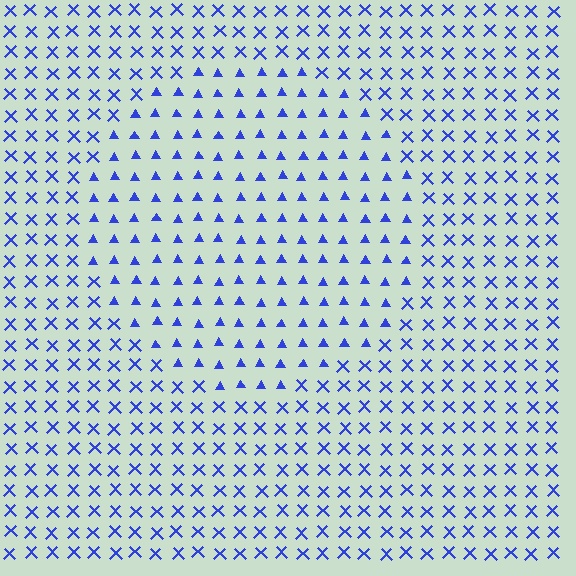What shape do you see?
I see a circle.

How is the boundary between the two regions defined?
The boundary is defined by a change in element shape: triangles inside vs. X marks outside. All elements share the same color and spacing.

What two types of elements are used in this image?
The image uses triangles inside the circle region and X marks outside it.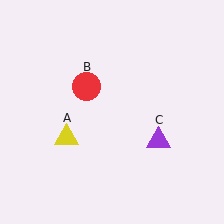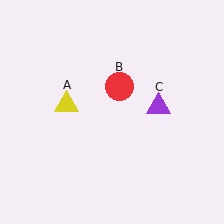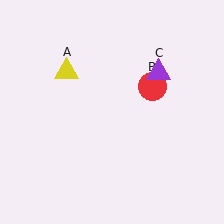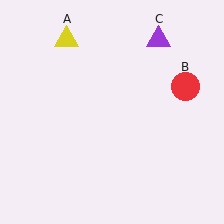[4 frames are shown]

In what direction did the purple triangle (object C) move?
The purple triangle (object C) moved up.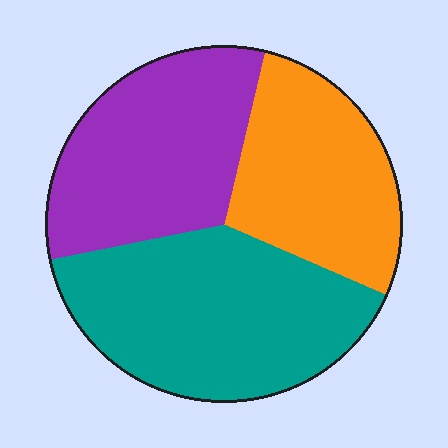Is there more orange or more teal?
Teal.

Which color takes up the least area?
Orange, at roughly 30%.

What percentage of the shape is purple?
Purple covers about 30% of the shape.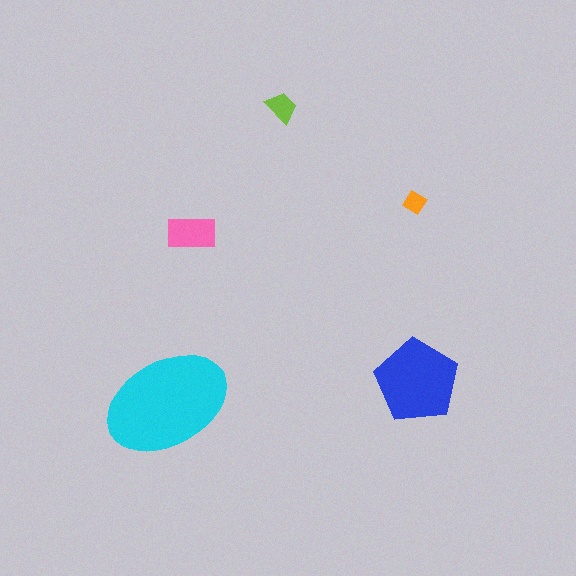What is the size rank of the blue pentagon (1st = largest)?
2nd.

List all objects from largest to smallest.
The cyan ellipse, the blue pentagon, the pink rectangle, the lime trapezoid, the orange diamond.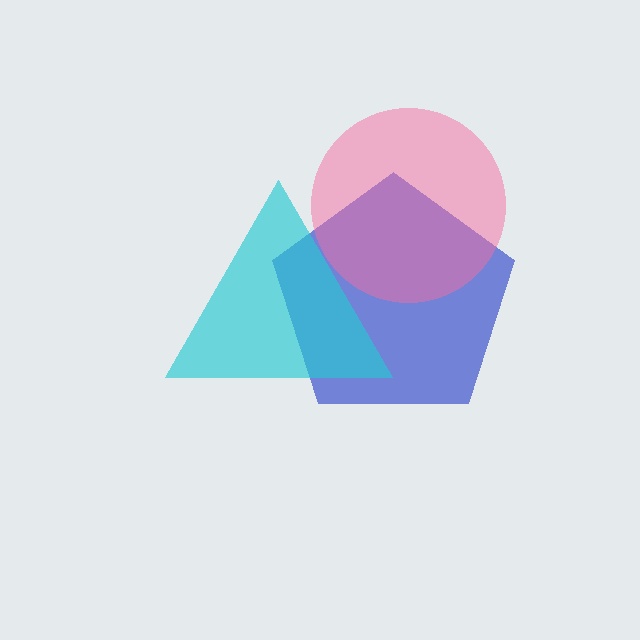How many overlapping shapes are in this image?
There are 3 overlapping shapes in the image.